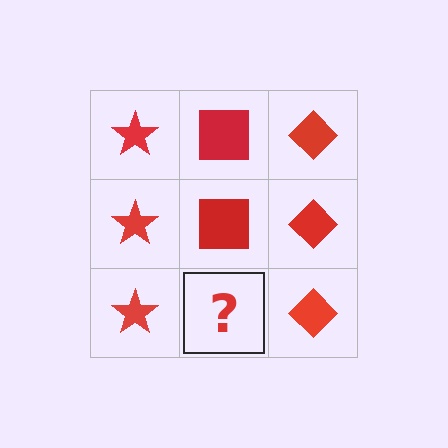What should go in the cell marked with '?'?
The missing cell should contain a red square.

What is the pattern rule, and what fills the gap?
The rule is that each column has a consistent shape. The gap should be filled with a red square.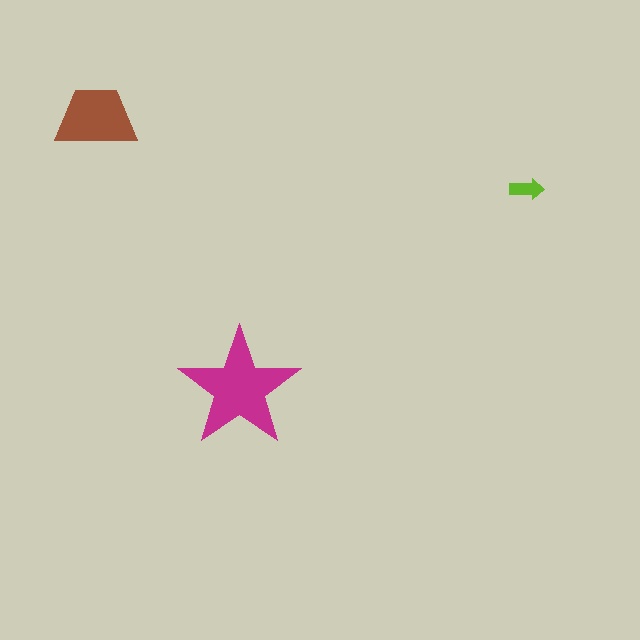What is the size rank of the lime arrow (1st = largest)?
3rd.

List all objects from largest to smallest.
The magenta star, the brown trapezoid, the lime arrow.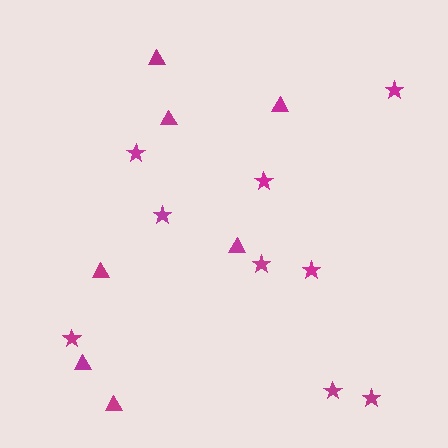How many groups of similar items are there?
There are 2 groups: one group of triangles (7) and one group of stars (9).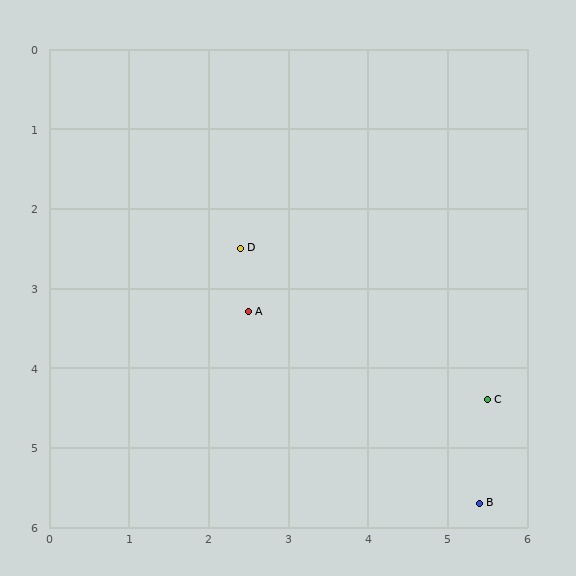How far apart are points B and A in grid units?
Points B and A are about 3.8 grid units apart.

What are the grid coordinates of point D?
Point D is at approximately (2.4, 2.5).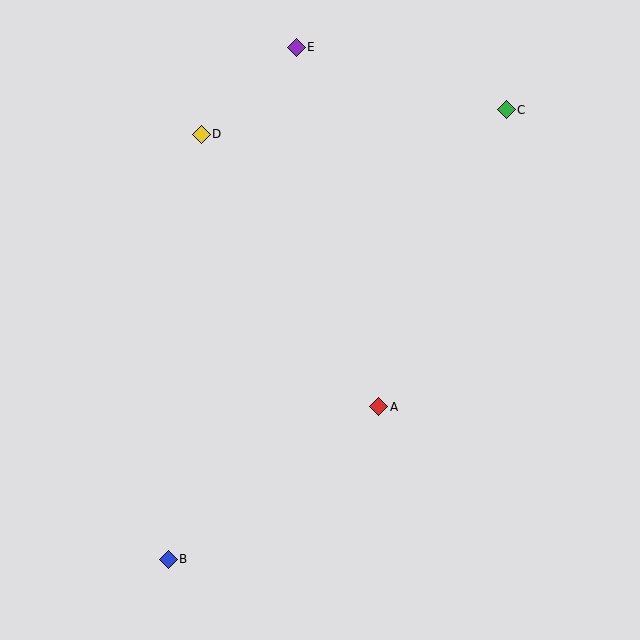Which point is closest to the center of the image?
Point A at (379, 407) is closest to the center.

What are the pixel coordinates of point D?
Point D is at (201, 134).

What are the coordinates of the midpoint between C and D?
The midpoint between C and D is at (354, 122).